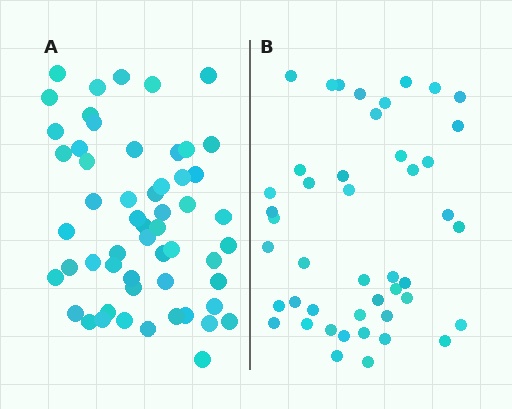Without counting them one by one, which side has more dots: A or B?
Region A (the left region) has more dots.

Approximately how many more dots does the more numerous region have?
Region A has roughly 10 or so more dots than region B.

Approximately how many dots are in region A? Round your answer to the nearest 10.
About 60 dots. (The exact count is 55, which rounds to 60.)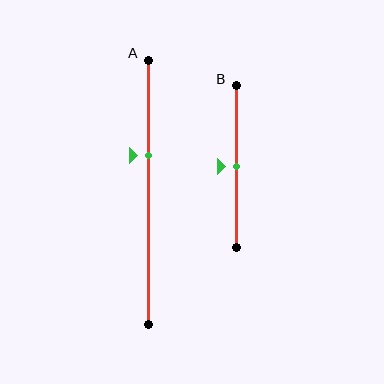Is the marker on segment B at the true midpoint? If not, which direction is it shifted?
Yes, the marker on segment B is at the true midpoint.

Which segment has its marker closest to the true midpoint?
Segment B has its marker closest to the true midpoint.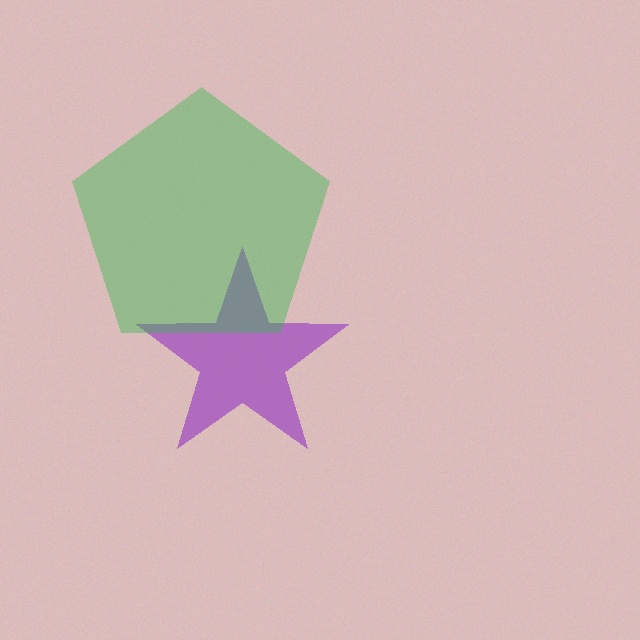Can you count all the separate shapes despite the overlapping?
Yes, there are 2 separate shapes.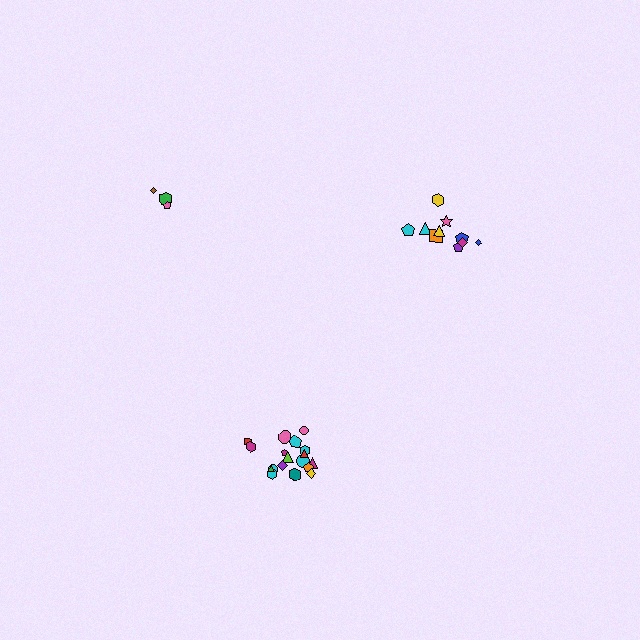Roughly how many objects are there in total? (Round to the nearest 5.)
Roughly 30 objects in total.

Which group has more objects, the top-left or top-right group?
The top-right group.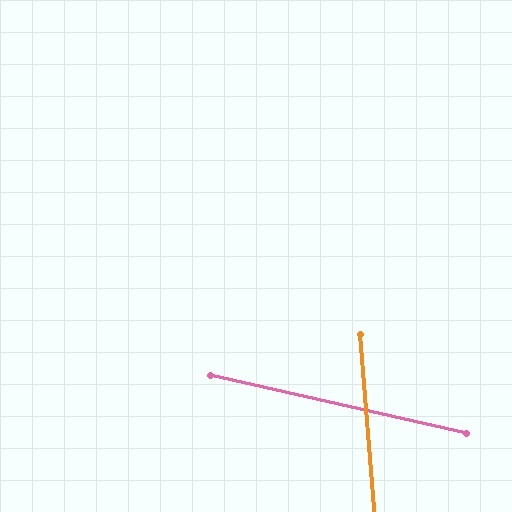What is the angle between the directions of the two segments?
Approximately 72 degrees.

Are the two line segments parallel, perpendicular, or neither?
Neither parallel nor perpendicular — they differ by about 72°.